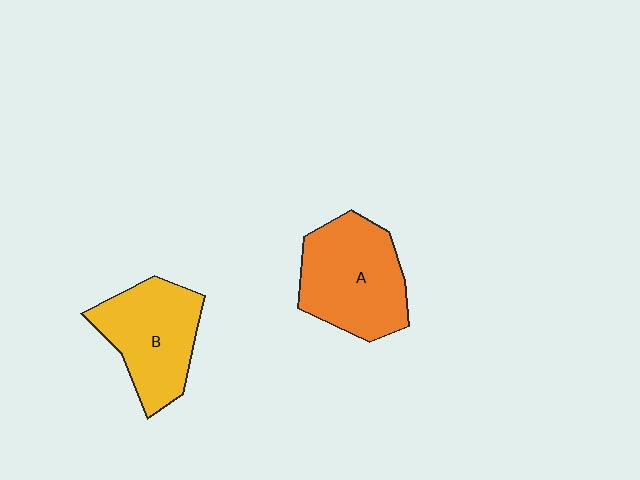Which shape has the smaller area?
Shape B (yellow).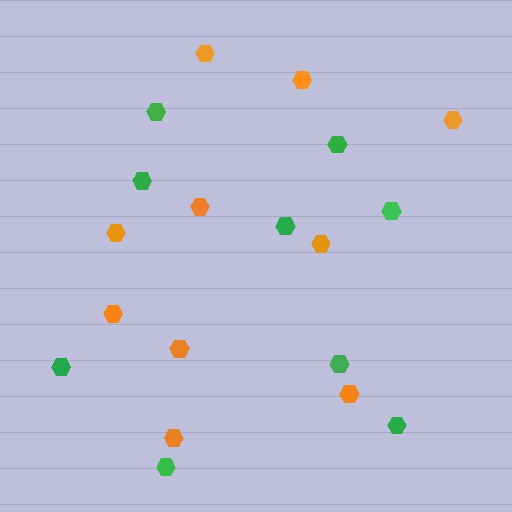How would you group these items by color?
There are 2 groups: one group of green hexagons (9) and one group of orange hexagons (10).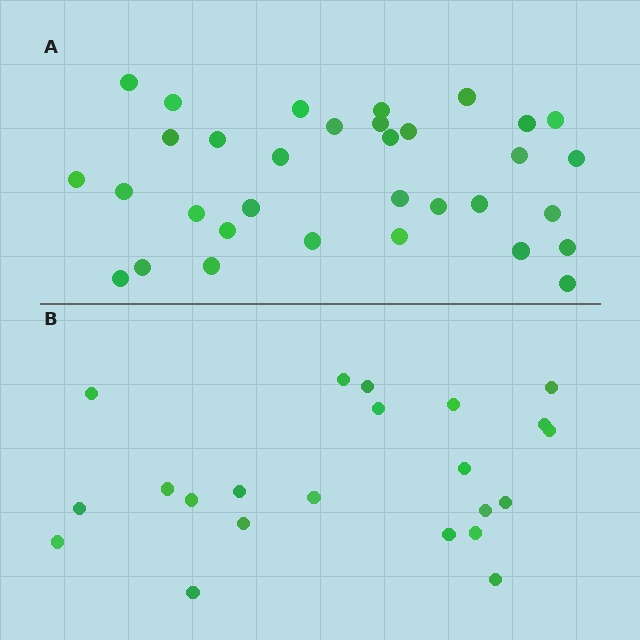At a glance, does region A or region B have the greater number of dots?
Region A (the top region) has more dots.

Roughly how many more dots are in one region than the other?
Region A has roughly 12 or so more dots than region B.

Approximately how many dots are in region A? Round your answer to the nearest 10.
About 30 dots. (The exact count is 33, which rounds to 30.)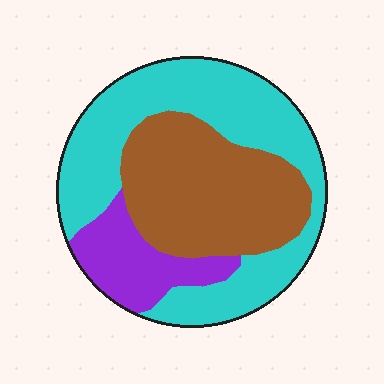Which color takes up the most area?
Cyan, at roughly 50%.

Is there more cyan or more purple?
Cyan.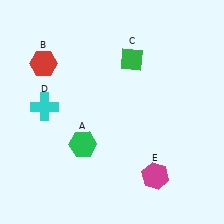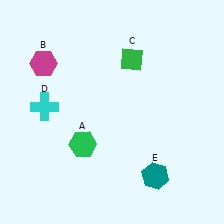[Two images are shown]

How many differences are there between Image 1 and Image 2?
There are 2 differences between the two images.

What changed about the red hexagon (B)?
In Image 1, B is red. In Image 2, it changed to magenta.